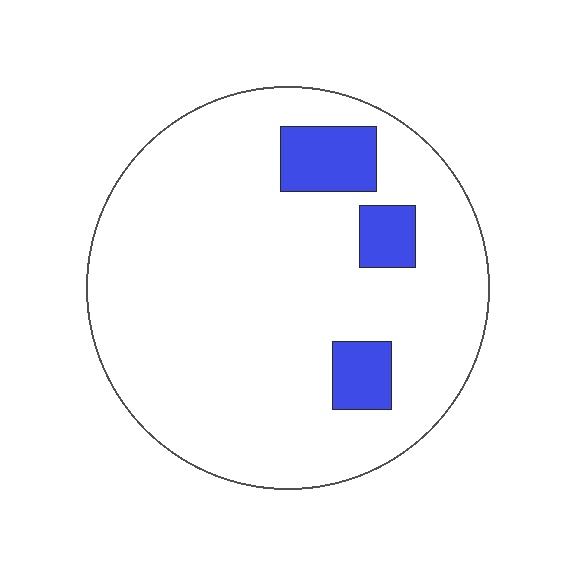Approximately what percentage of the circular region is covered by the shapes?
Approximately 10%.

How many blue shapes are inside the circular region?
3.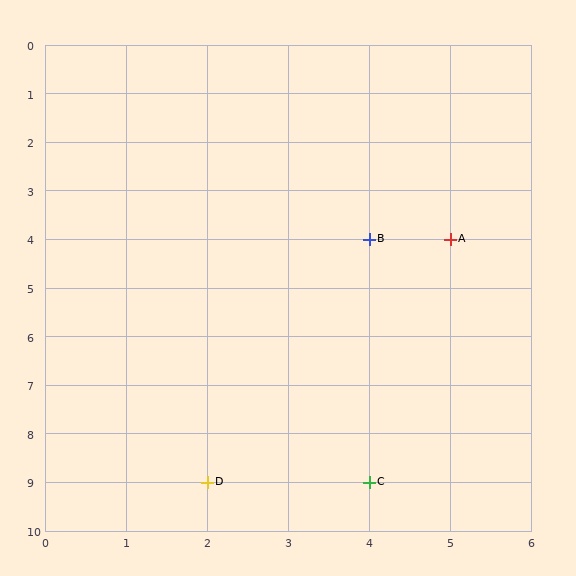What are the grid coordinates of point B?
Point B is at grid coordinates (4, 4).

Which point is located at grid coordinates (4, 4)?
Point B is at (4, 4).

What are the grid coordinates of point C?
Point C is at grid coordinates (4, 9).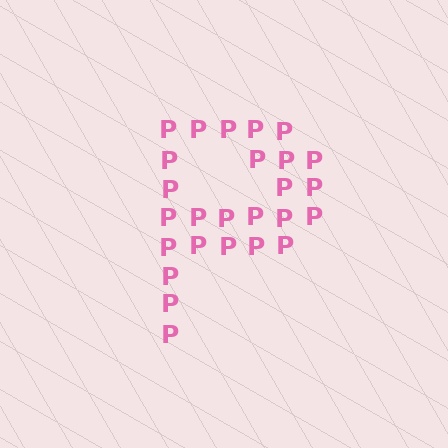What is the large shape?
The large shape is the letter P.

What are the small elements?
The small elements are letter P's.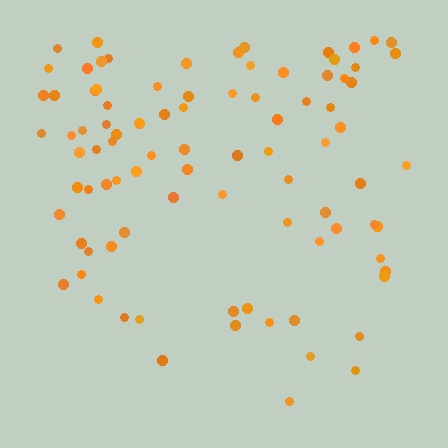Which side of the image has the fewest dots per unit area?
The bottom.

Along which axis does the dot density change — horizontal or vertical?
Vertical.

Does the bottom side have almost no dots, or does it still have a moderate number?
Still a moderate number, just noticeably fewer than the top.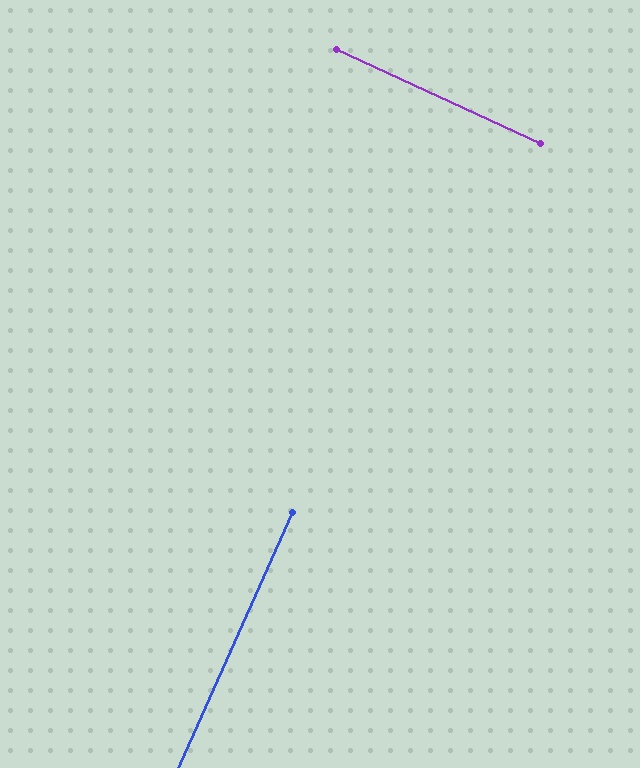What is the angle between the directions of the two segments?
Approximately 89 degrees.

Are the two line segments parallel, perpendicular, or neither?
Perpendicular — they meet at approximately 89°.